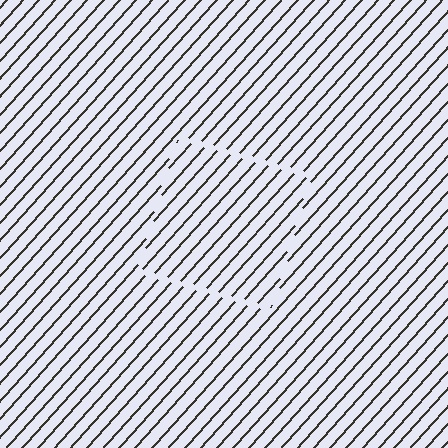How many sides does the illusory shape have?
4 sides — the line-ends trace a square.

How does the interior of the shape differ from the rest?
The interior of the shape contains the same grating, shifted by half a period — the contour is defined by the phase discontinuity where line-ends from the inner and outer gratings abut.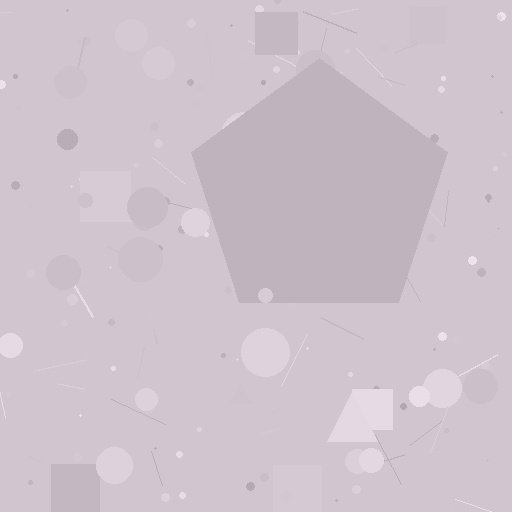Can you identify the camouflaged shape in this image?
The camouflaged shape is a pentagon.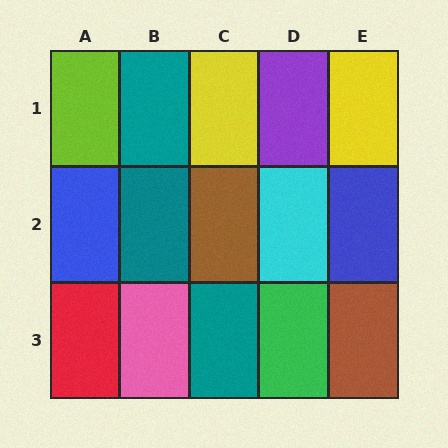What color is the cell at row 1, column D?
Purple.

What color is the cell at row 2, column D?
Cyan.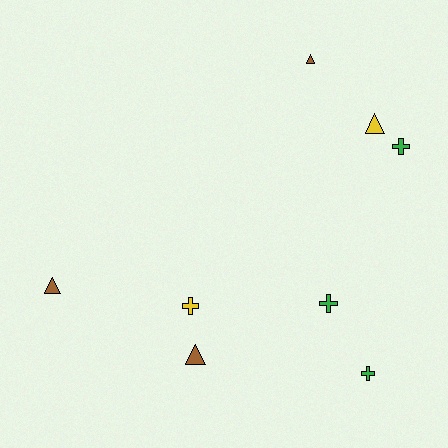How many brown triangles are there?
There are 3 brown triangles.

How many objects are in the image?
There are 8 objects.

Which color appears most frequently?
Brown, with 3 objects.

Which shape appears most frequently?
Triangle, with 4 objects.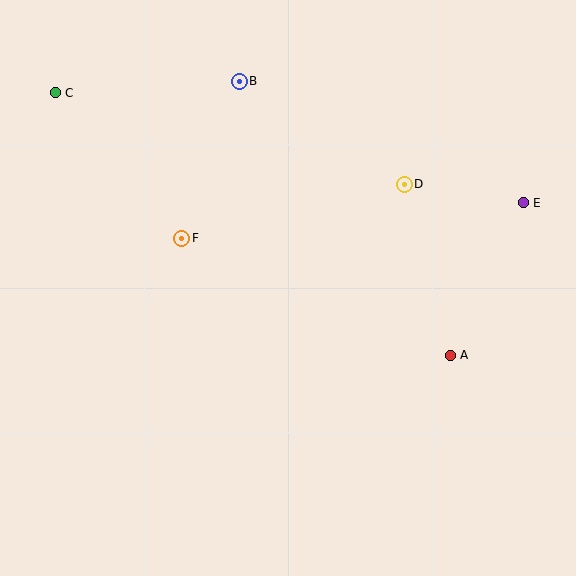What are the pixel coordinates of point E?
Point E is at (523, 203).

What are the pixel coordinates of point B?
Point B is at (239, 81).